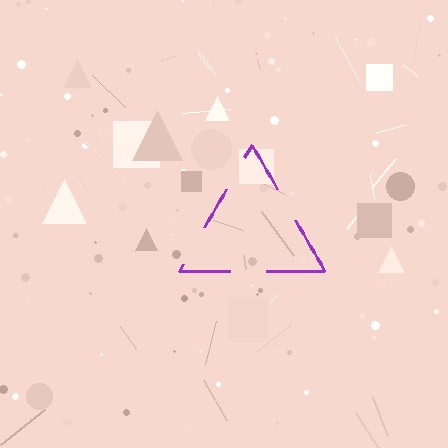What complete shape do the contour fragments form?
The contour fragments form a triangle.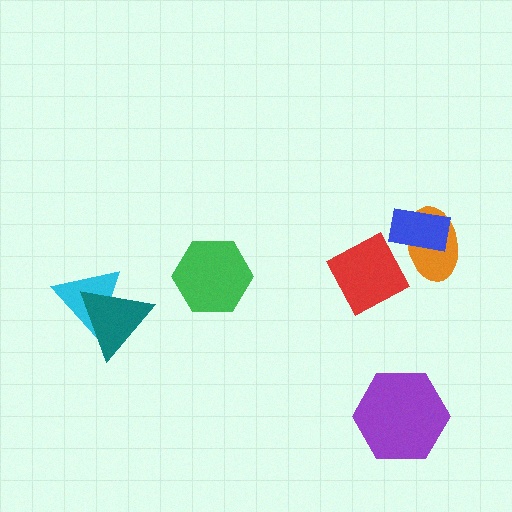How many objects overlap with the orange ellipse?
1 object overlaps with the orange ellipse.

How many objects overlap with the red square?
0 objects overlap with the red square.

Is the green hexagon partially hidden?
No, no other shape covers it.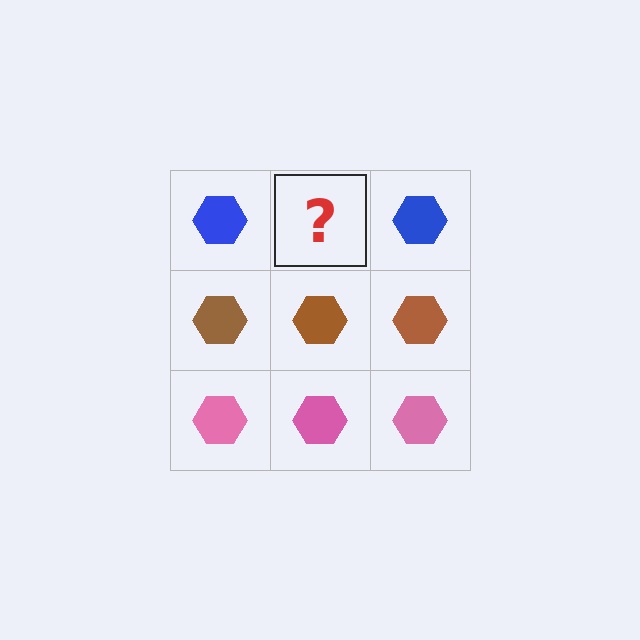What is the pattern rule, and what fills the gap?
The rule is that each row has a consistent color. The gap should be filled with a blue hexagon.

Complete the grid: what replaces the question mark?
The question mark should be replaced with a blue hexagon.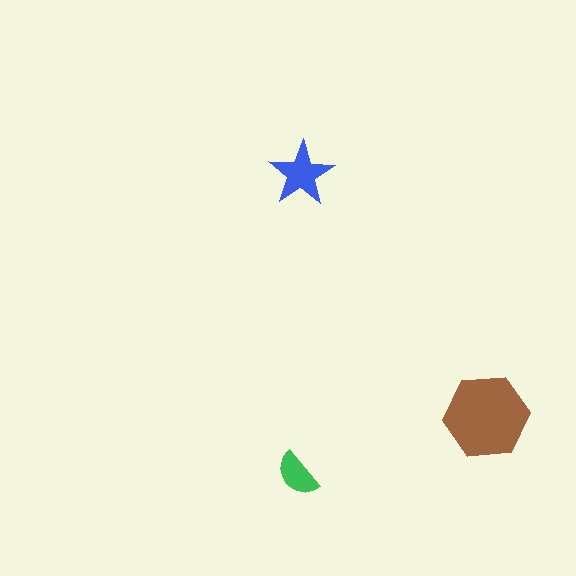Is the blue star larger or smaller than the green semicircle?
Larger.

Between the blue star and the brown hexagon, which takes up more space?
The brown hexagon.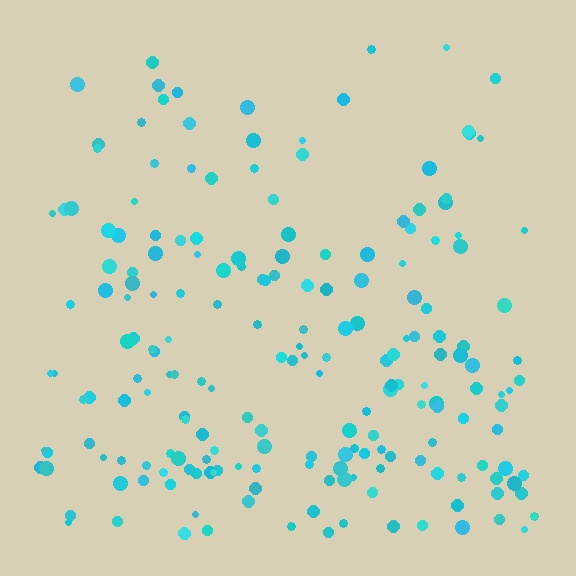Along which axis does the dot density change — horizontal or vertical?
Vertical.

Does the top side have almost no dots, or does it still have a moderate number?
Still a moderate number, just noticeably fewer than the bottom.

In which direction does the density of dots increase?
From top to bottom, with the bottom side densest.